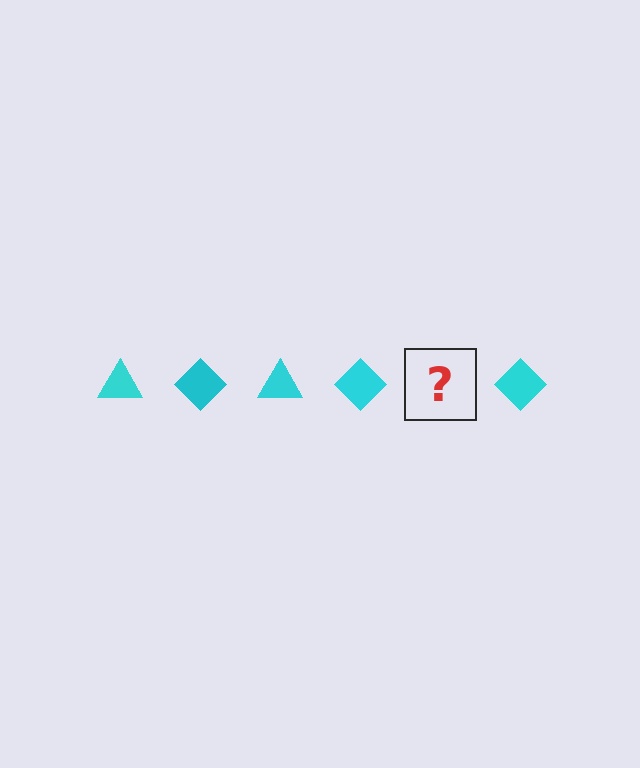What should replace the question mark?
The question mark should be replaced with a cyan triangle.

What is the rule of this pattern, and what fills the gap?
The rule is that the pattern cycles through triangle, diamond shapes in cyan. The gap should be filled with a cyan triangle.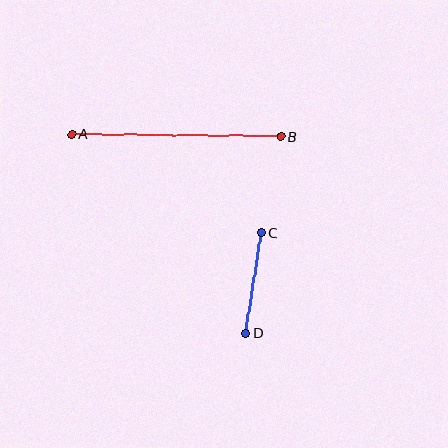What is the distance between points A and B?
The distance is approximately 209 pixels.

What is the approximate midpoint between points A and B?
The midpoint is at approximately (176, 135) pixels.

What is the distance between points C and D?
The distance is approximately 101 pixels.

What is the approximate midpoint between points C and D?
The midpoint is at approximately (253, 283) pixels.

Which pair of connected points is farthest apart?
Points A and B are farthest apart.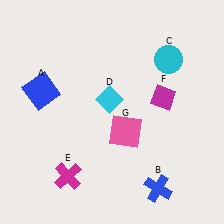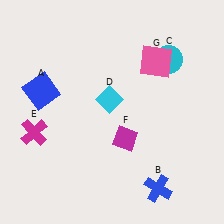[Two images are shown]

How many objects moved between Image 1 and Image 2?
3 objects moved between the two images.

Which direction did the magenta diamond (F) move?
The magenta diamond (F) moved down.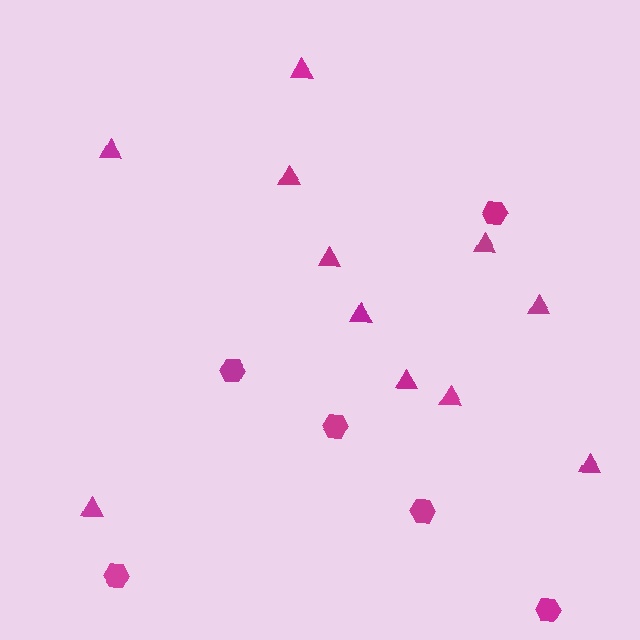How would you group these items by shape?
There are 2 groups: one group of triangles (11) and one group of hexagons (6).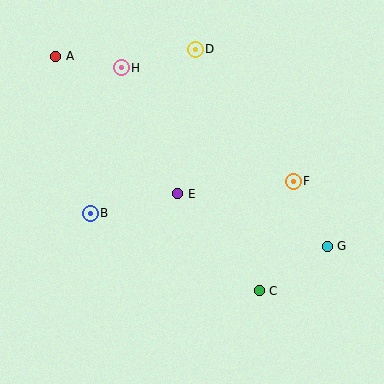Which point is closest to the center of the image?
Point E at (178, 194) is closest to the center.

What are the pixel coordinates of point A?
Point A is at (56, 56).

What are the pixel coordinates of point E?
Point E is at (178, 194).